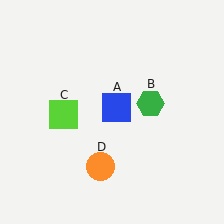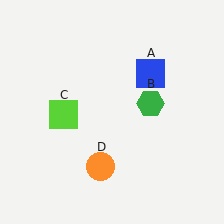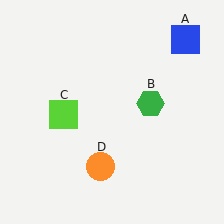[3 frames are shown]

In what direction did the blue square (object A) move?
The blue square (object A) moved up and to the right.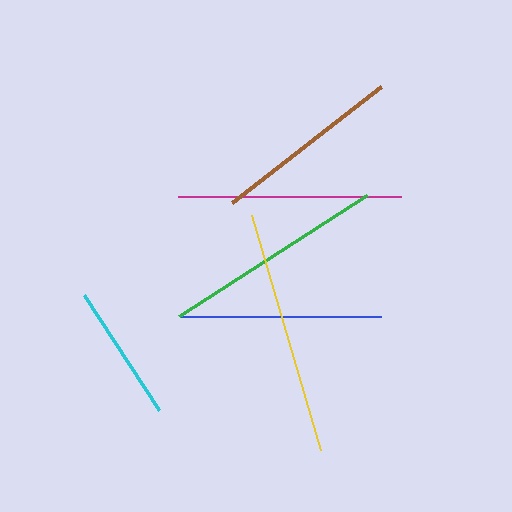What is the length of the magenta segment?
The magenta segment is approximately 223 pixels long.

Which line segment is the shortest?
The cyan line is the shortest at approximately 137 pixels.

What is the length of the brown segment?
The brown segment is approximately 190 pixels long.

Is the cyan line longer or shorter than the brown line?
The brown line is longer than the cyan line.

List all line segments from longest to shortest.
From longest to shortest: yellow, green, magenta, blue, brown, cyan.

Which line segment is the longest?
The yellow line is the longest at approximately 245 pixels.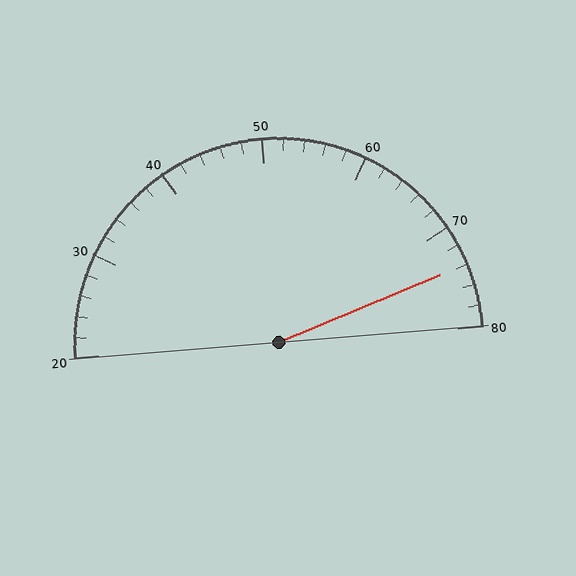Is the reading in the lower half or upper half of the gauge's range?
The reading is in the upper half of the range (20 to 80).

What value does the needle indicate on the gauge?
The needle indicates approximately 74.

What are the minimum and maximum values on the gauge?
The gauge ranges from 20 to 80.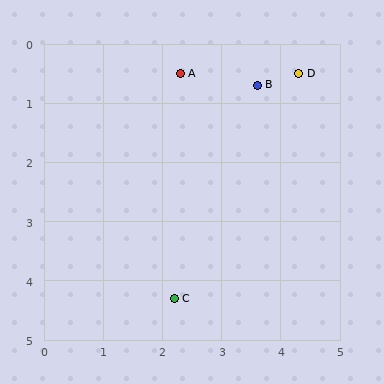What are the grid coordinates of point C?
Point C is at approximately (2.2, 4.3).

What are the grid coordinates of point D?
Point D is at approximately (4.3, 0.5).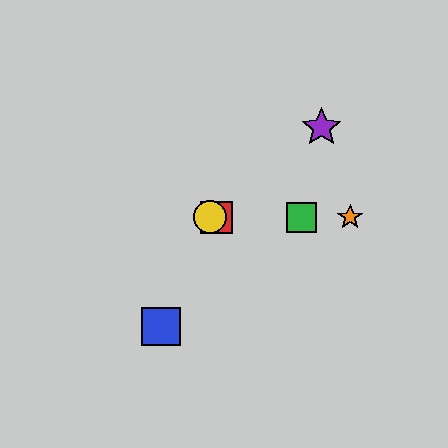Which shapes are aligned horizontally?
The red square, the green square, the yellow circle, the orange star are aligned horizontally.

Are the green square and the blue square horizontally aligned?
No, the green square is at y≈217 and the blue square is at y≈327.